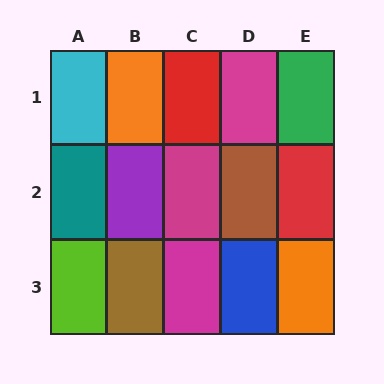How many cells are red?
2 cells are red.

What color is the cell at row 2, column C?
Magenta.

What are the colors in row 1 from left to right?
Cyan, orange, red, magenta, green.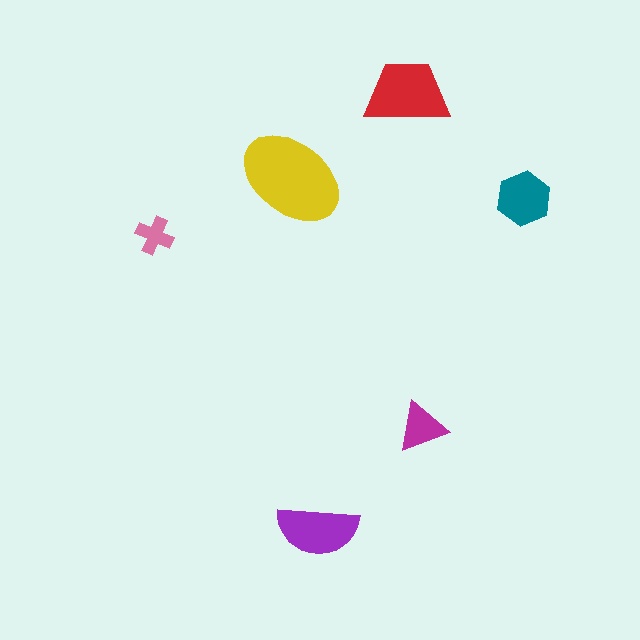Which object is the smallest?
The pink cross.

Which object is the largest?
The yellow ellipse.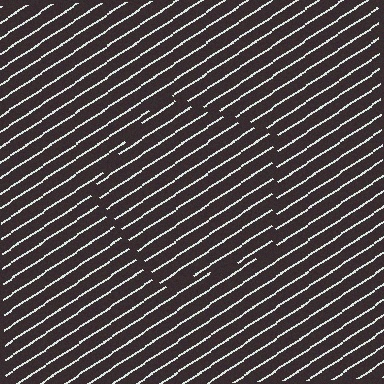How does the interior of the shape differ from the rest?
The interior of the shape contains the same grating, shifted by half a period — the contour is defined by the phase discontinuity where line-ends from the inner and outer gratings abut.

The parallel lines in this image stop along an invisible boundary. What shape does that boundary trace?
An illusory pentagon. The interior of the shape contains the same grating, shifted by half a period — the contour is defined by the phase discontinuity where line-ends from the inner and outer gratings abut.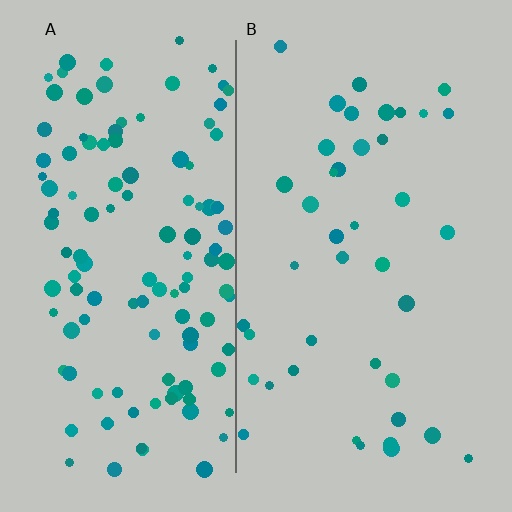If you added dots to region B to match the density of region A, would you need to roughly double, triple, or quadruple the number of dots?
Approximately triple.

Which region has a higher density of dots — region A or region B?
A (the left).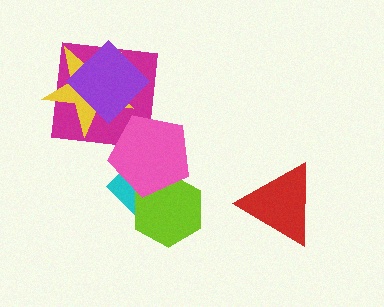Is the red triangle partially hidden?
No, no other shape covers it.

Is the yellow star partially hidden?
Yes, it is partially covered by another shape.